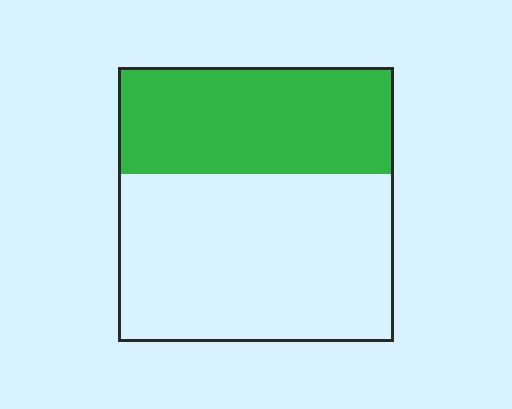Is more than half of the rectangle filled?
No.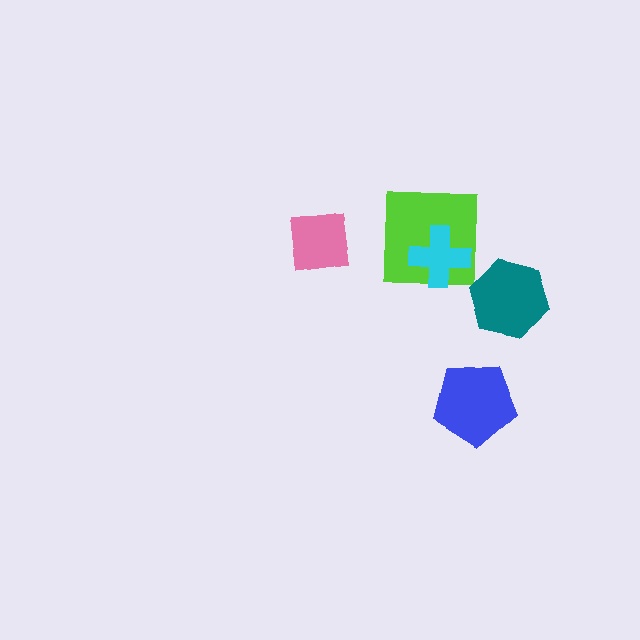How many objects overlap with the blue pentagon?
0 objects overlap with the blue pentagon.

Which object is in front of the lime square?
The cyan cross is in front of the lime square.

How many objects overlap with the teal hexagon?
0 objects overlap with the teal hexagon.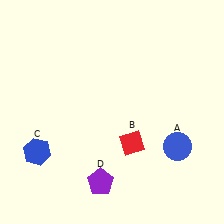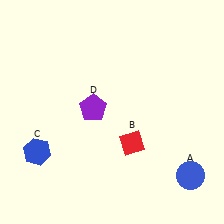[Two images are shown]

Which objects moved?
The objects that moved are: the blue circle (A), the purple pentagon (D).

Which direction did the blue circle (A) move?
The blue circle (A) moved down.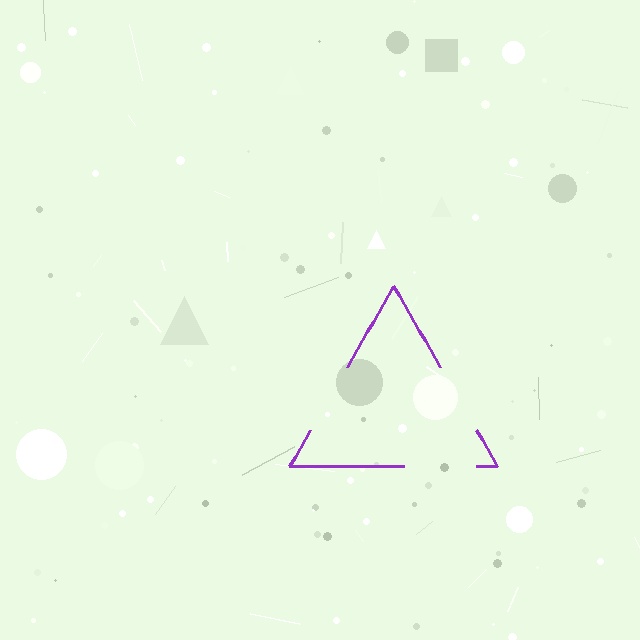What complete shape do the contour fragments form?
The contour fragments form a triangle.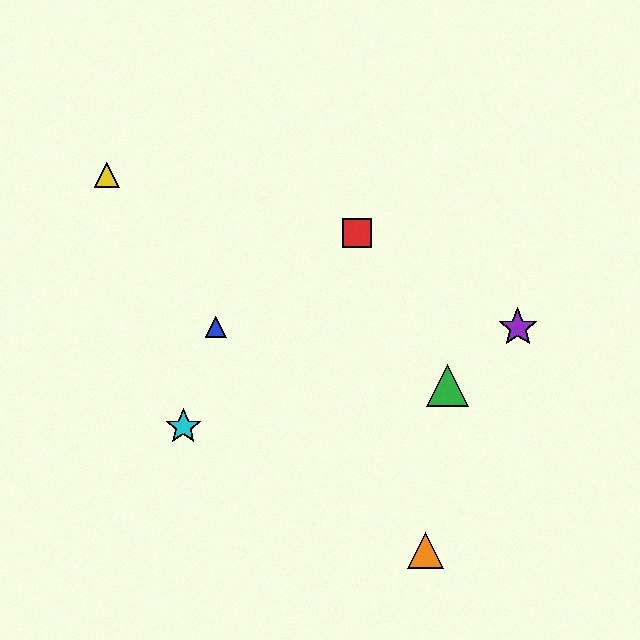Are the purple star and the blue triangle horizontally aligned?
Yes, both are at y≈327.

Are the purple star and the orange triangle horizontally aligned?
No, the purple star is at y≈327 and the orange triangle is at y≈551.